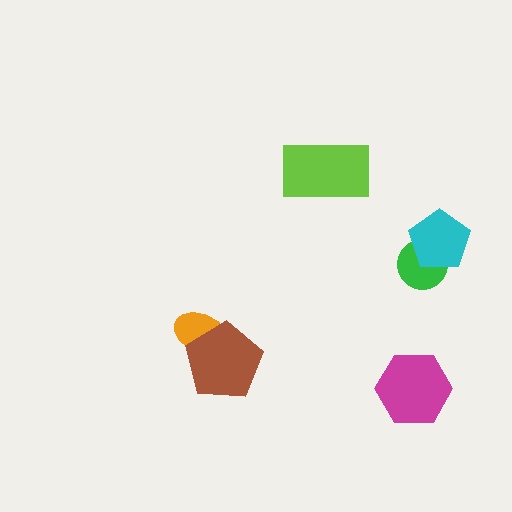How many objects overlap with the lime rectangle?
0 objects overlap with the lime rectangle.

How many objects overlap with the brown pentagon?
1 object overlaps with the brown pentagon.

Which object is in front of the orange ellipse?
The brown pentagon is in front of the orange ellipse.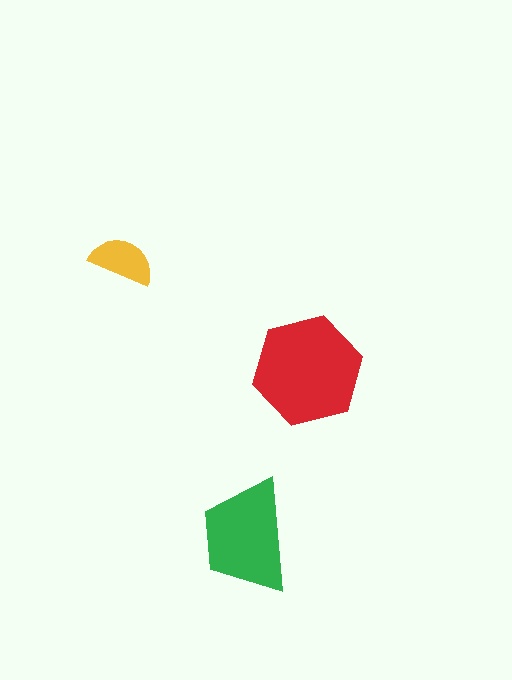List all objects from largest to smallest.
The red hexagon, the green trapezoid, the yellow semicircle.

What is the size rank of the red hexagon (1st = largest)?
1st.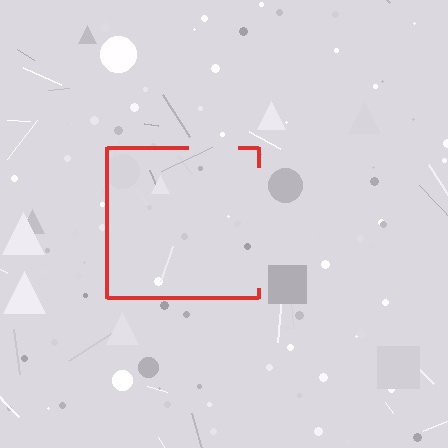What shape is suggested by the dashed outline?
The dashed outline suggests a square.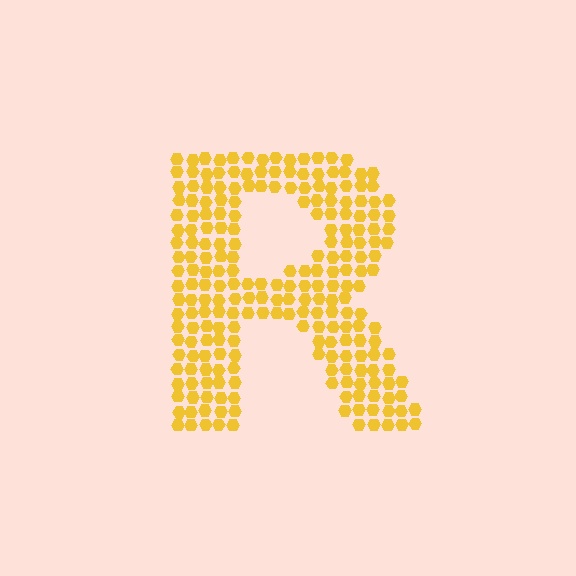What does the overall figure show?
The overall figure shows the letter R.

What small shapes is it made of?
It is made of small hexagons.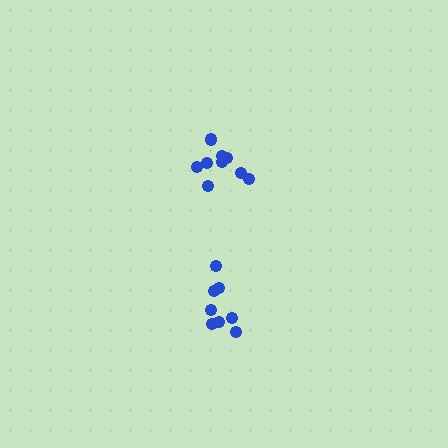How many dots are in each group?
Group 1: 9 dots, Group 2: 8 dots (17 total).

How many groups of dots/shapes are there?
There are 2 groups.